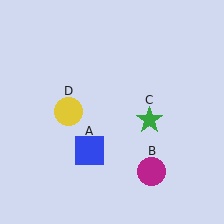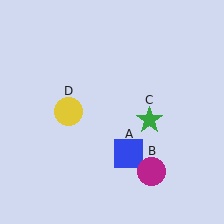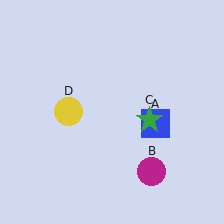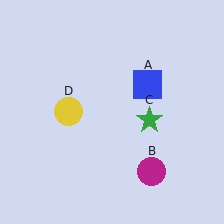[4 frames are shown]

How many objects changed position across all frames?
1 object changed position: blue square (object A).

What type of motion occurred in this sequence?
The blue square (object A) rotated counterclockwise around the center of the scene.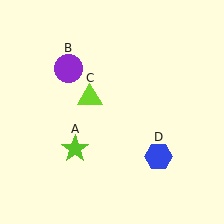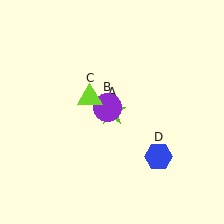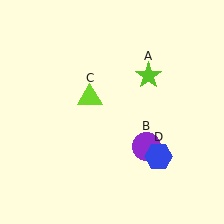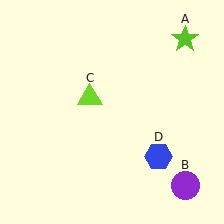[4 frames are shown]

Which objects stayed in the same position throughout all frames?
Lime triangle (object C) and blue hexagon (object D) remained stationary.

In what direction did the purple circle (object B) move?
The purple circle (object B) moved down and to the right.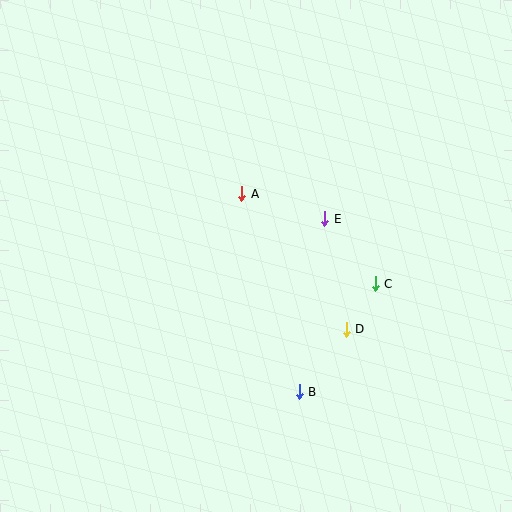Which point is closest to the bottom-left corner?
Point B is closest to the bottom-left corner.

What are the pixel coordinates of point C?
Point C is at (375, 284).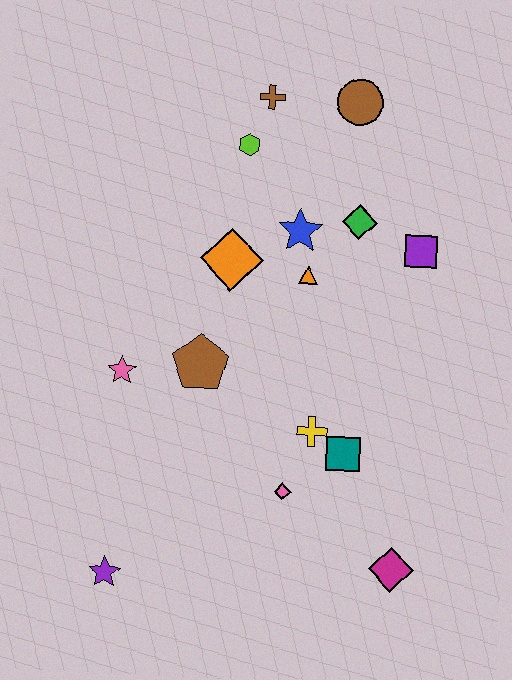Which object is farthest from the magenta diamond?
The brown cross is farthest from the magenta diamond.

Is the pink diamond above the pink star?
No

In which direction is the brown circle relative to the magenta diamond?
The brown circle is above the magenta diamond.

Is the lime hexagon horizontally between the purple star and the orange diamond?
No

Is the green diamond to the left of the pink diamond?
No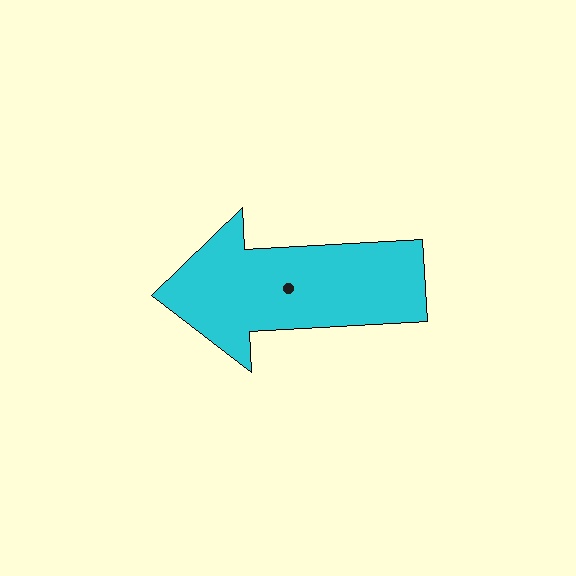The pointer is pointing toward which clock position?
Roughly 9 o'clock.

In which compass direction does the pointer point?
West.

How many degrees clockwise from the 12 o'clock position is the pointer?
Approximately 267 degrees.